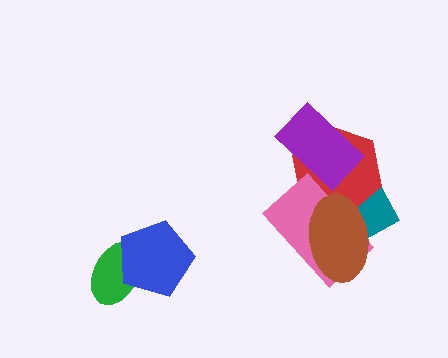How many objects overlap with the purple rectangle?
2 objects overlap with the purple rectangle.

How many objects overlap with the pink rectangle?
3 objects overlap with the pink rectangle.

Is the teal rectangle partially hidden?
Yes, it is partially covered by another shape.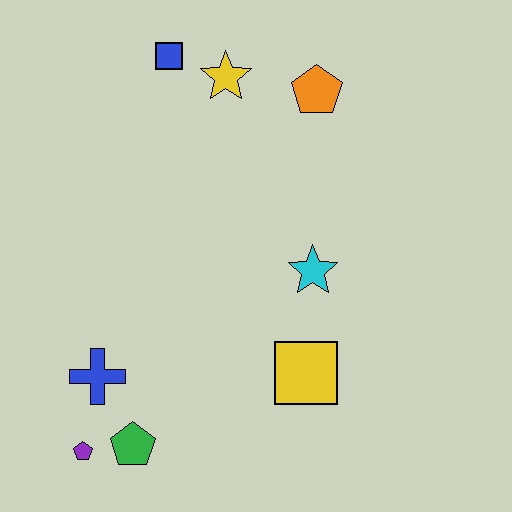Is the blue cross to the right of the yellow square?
No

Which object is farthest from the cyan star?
The purple pentagon is farthest from the cyan star.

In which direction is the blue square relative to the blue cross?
The blue square is above the blue cross.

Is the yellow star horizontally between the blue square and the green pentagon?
No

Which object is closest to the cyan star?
The yellow square is closest to the cyan star.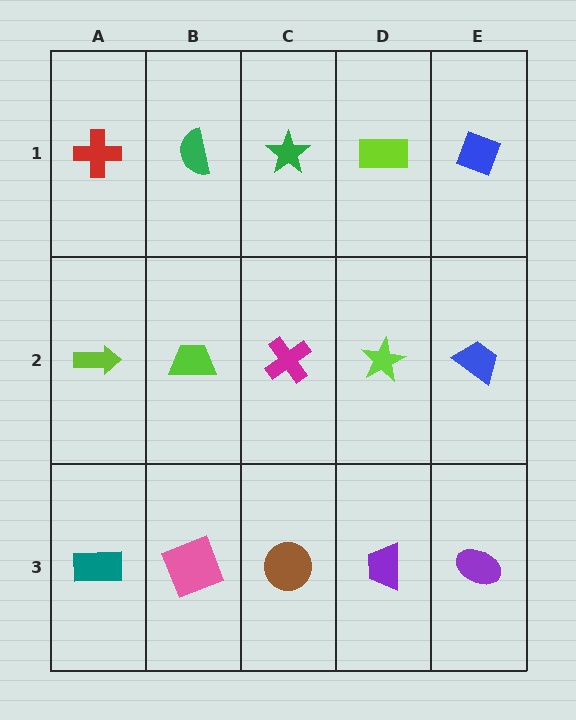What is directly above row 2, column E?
A blue diamond.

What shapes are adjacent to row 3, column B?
A lime trapezoid (row 2, column B), a teal rectangle (row 3, column A), a brown circle (row 3, column C).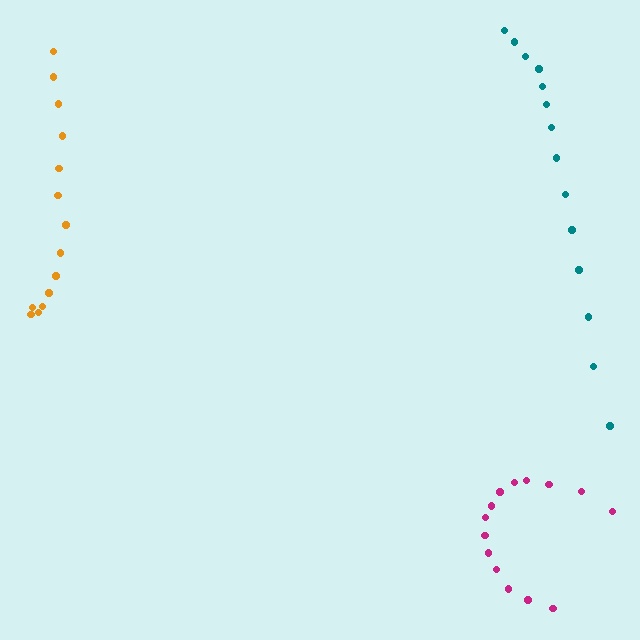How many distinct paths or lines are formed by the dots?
There are 3 distinct paths.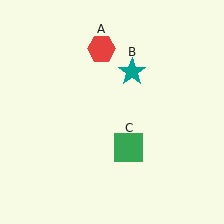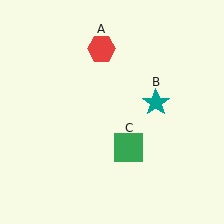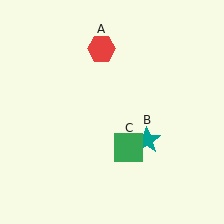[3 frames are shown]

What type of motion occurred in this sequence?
The teal star (object B) rotated clockwise around the center of the scene.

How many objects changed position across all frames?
1 object changed position: teal star (object B).